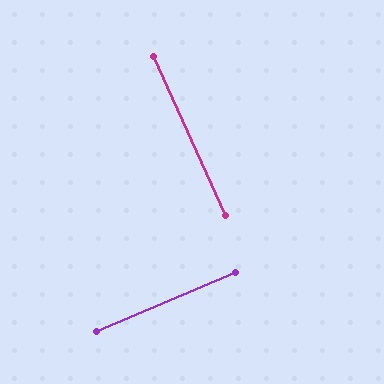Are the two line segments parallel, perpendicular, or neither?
Perpendicular — they meet at approximately 89°.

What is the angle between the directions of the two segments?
Approximately 89 degrees.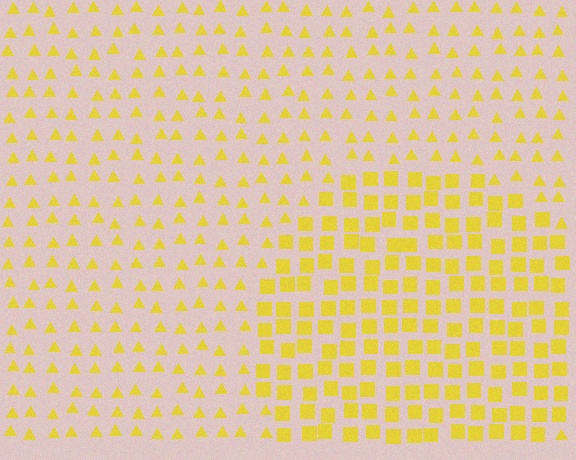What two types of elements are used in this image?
The image uses squares inside the circle region and triangles outside it.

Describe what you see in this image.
The image is filled with small yellow elements arranged in a uniform grid. A circle-shaped region contains squares, while the surrounding area contains triangles. The boundary is defined purely by the change in element shape.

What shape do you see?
I see a circle.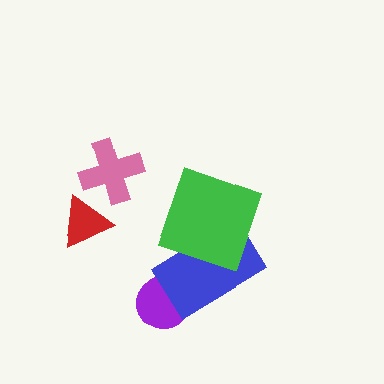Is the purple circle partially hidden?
Yes, it is partially covered by another shape.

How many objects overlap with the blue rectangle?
2 objects overlap with the blue rectangle.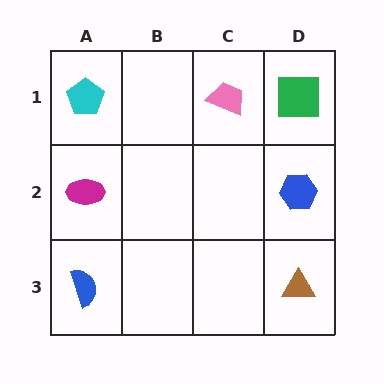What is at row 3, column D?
A brown triangle.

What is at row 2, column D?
A blue hexagon.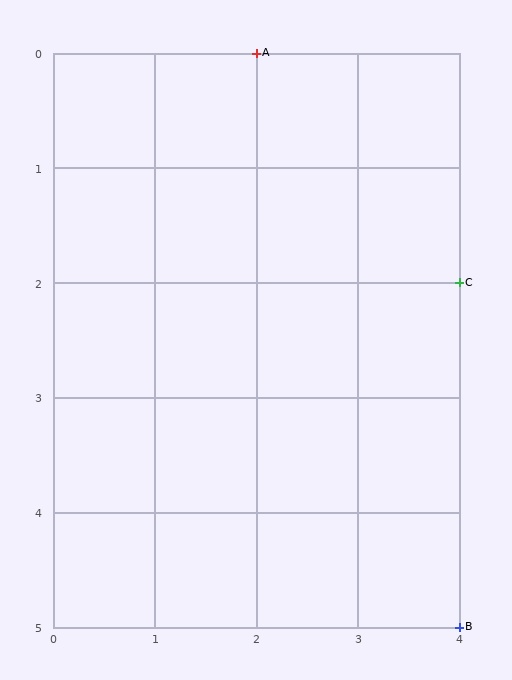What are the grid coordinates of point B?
Point B is at grid coordinates (4, 5).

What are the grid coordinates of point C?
Point C is at grid coordinates (4, 2).